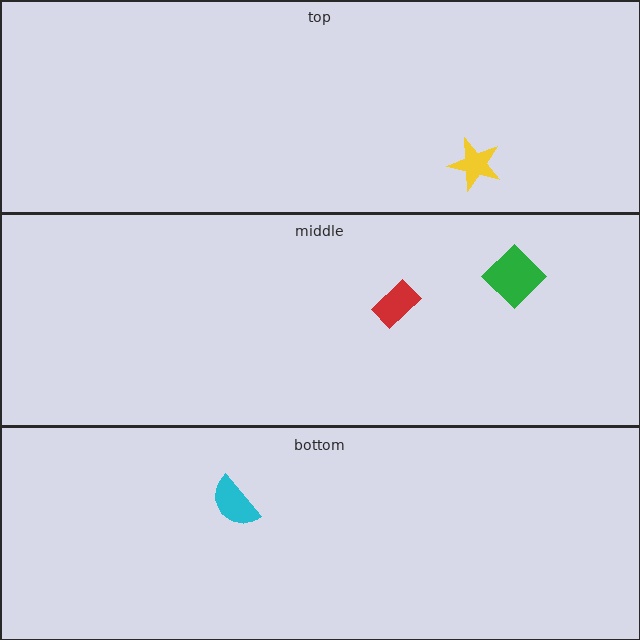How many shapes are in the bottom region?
1.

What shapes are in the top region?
The yellow star.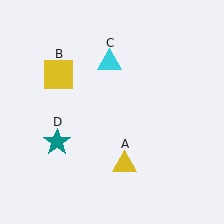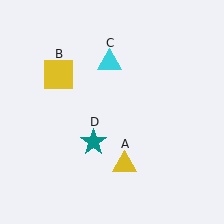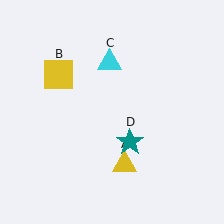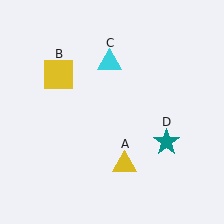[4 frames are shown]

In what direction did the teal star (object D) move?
The teal star (object D) moved right.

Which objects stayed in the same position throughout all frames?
Yellow triangle (object A) and yellow square (object B) and cyan triangle (object C) remained stationary.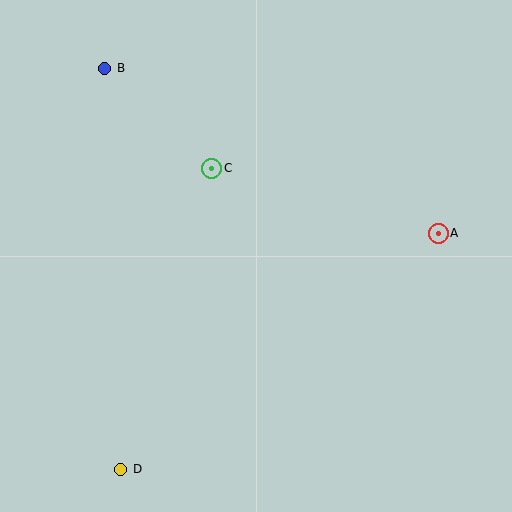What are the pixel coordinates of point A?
Point A is at (438, 233).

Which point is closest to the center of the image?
Point C at (212, 168) is closest to the center.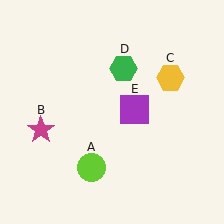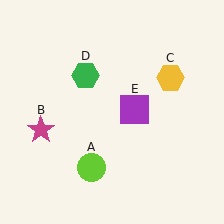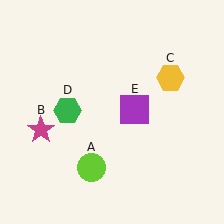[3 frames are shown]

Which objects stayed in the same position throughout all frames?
Lime circle (object A) and magenta star (object B) and yellow hexagon (object C) and purple square (object E) remained stationary.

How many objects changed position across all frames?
1 object changed position: green hexagon (object D).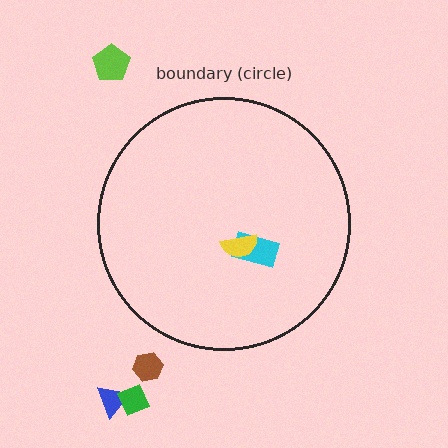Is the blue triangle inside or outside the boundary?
Outside.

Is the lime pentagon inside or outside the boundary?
Outside.